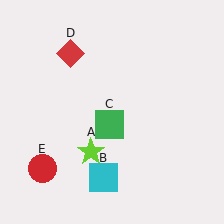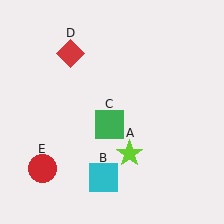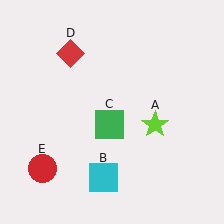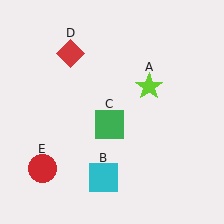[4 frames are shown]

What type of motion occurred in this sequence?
The lime star (object A) rotated counterclockwise around the center of the scene.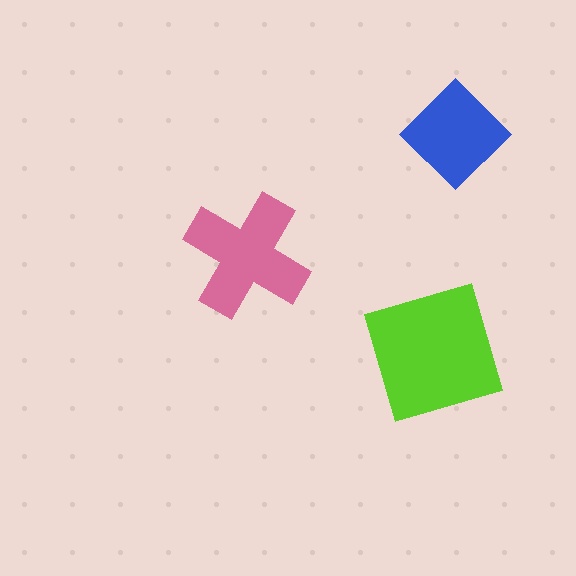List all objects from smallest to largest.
The blue diamond, the pink cross, the lime square.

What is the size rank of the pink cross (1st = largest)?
2nd.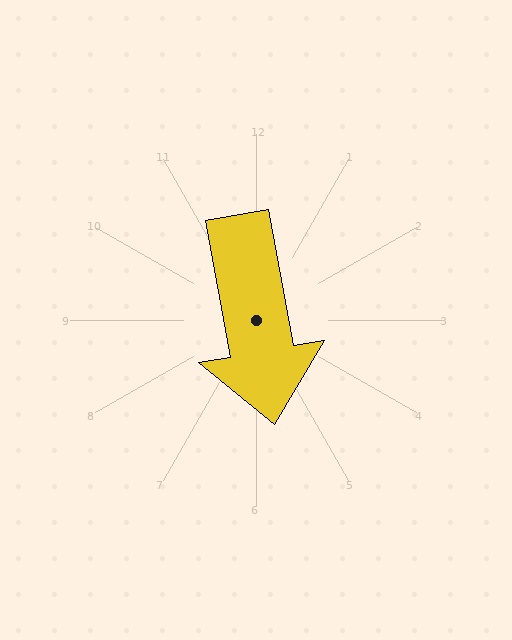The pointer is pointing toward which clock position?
Roughly 6 o'clock.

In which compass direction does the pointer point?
South.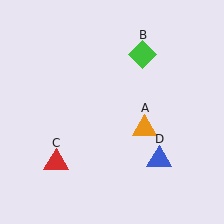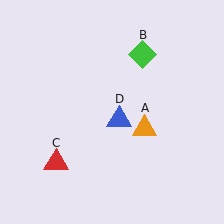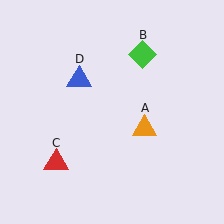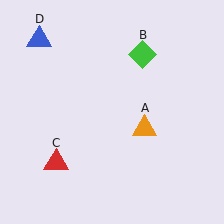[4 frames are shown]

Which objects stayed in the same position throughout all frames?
Orange triangle (object A) and green diamond (object B) and red triangle (object C) remained stationary.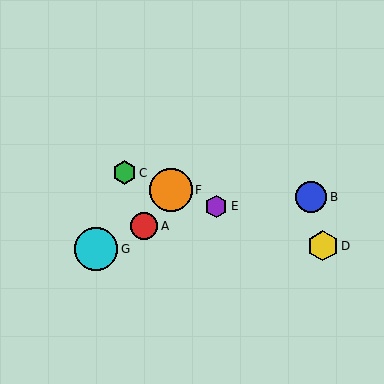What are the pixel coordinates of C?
Object C is at (124, 173).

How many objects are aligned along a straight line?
4 objects (C, D, E, F) are aligned along a straight line.